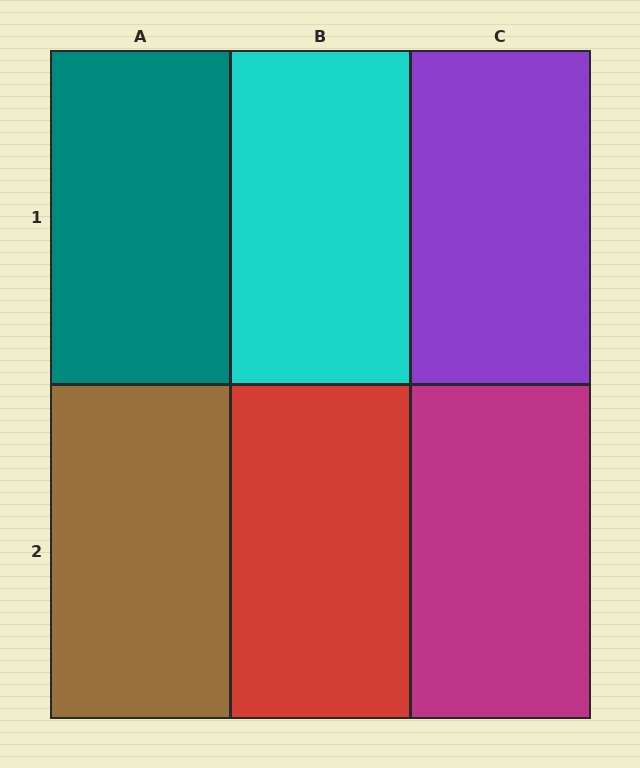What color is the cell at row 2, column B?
Red.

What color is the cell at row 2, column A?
Brown.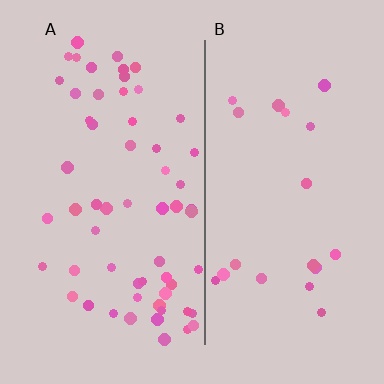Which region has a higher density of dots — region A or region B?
A (the left).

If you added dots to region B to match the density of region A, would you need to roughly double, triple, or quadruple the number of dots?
Approximately triple.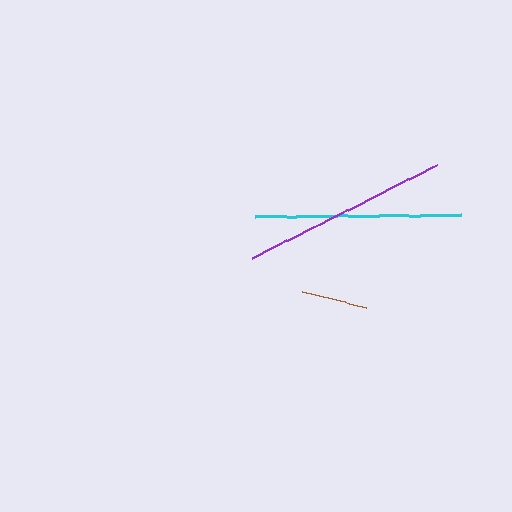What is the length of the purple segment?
The purple segment is approximately 207 pixels long.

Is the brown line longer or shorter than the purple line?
The purple line is longer than the brown line.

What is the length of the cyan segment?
The cyan segment is approximately 206 pixels long.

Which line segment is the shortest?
The brown line is the shortest at approximately 66 pixels.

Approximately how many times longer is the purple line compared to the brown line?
The purple line is approximately 3.1 times the length of the brown line.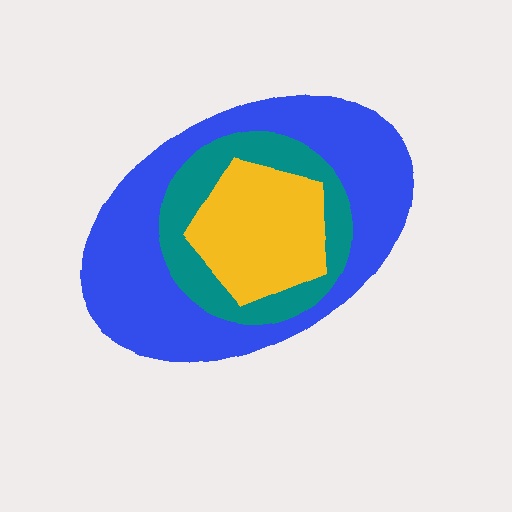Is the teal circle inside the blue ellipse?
Yes.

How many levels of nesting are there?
3.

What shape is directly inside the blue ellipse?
The teal circle.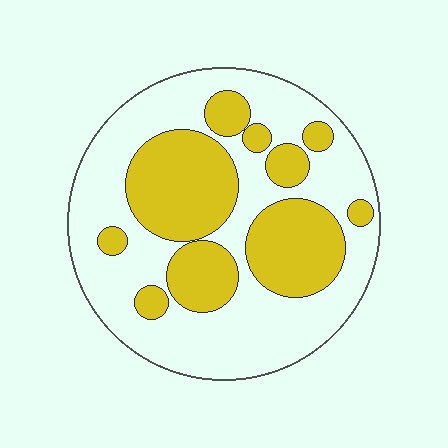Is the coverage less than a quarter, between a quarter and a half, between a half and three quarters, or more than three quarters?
Between a quarter and a half.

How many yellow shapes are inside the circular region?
10.